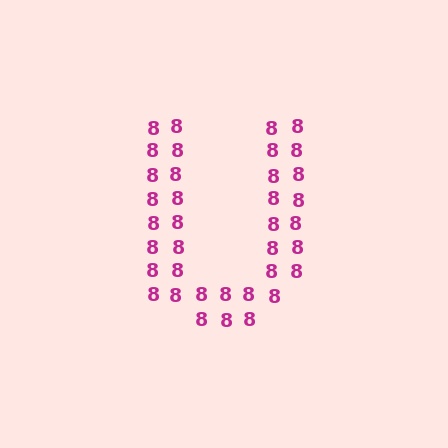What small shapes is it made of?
It is made of small digit 8's.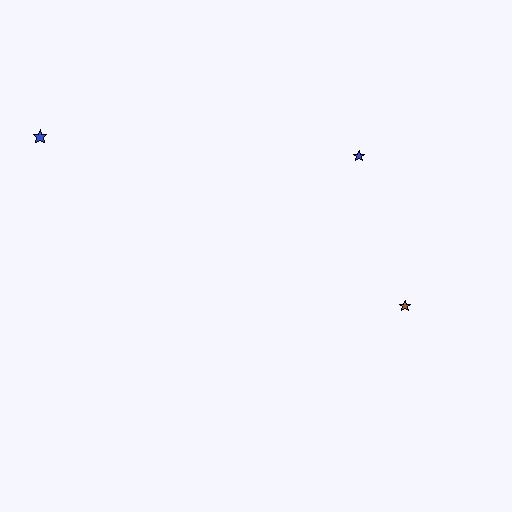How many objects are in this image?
There are 3 objects.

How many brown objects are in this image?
There is 1 brown object.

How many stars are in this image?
There are 3 stars.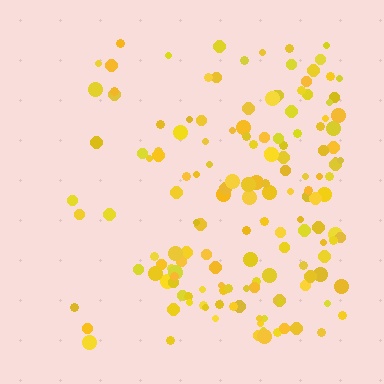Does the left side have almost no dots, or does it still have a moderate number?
Still a moderate number, just noticeably fewer than the right.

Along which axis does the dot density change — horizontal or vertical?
Horizontal.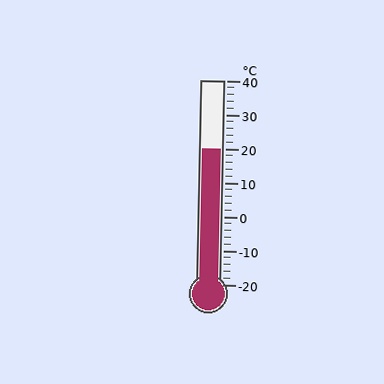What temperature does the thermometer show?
The thermometer shows approximately 20°C.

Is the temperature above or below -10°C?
The temperature is above -10°C.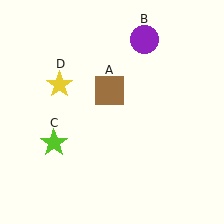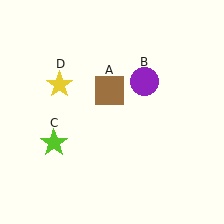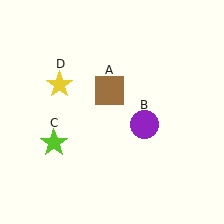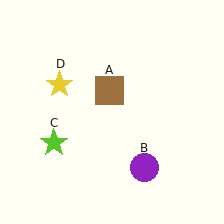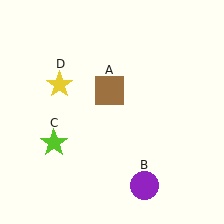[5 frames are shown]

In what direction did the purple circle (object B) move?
The purple circle (object B) moved down.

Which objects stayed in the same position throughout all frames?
Brown square (object A) and lime star (object C) and yellow star (object D) remained stationary.